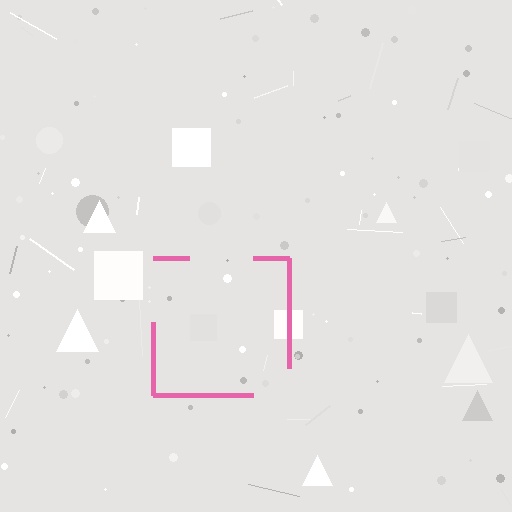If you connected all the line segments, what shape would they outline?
They would outline a square.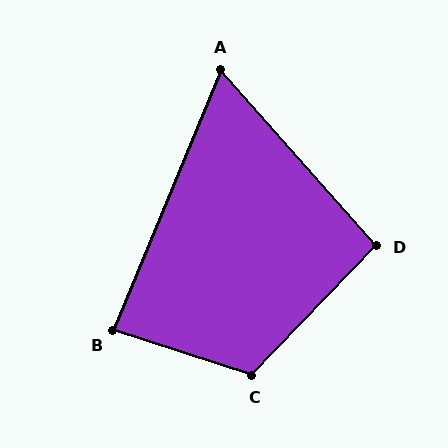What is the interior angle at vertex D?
Approximately 95 degrees (approximately right).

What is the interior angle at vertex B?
Approximately 85 degrees (approximately right).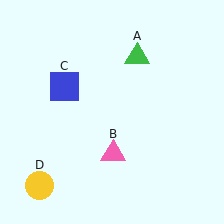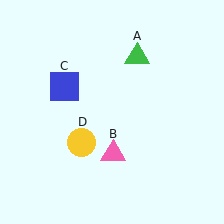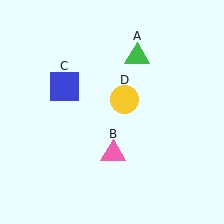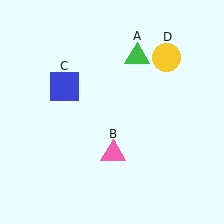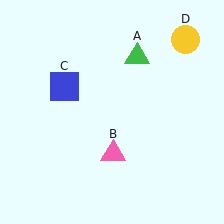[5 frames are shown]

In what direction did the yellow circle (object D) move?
The yellow circle (object D) moved up and to the right.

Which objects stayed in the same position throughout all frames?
Green triangle (object A) and pink triangle (object B) and blue square (object C) remained stationary.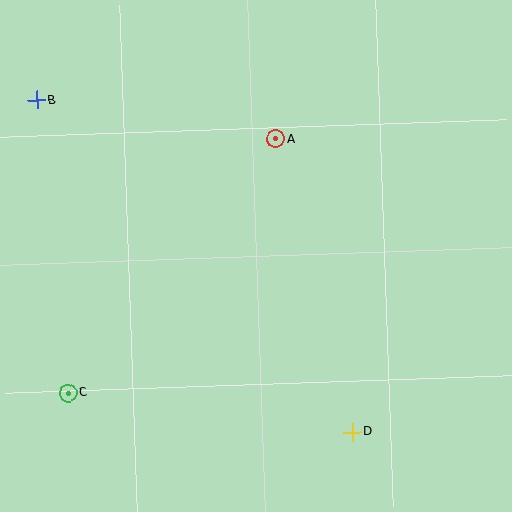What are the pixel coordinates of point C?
Point C is at (68, 393).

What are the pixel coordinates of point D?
Point D is at (352, 432).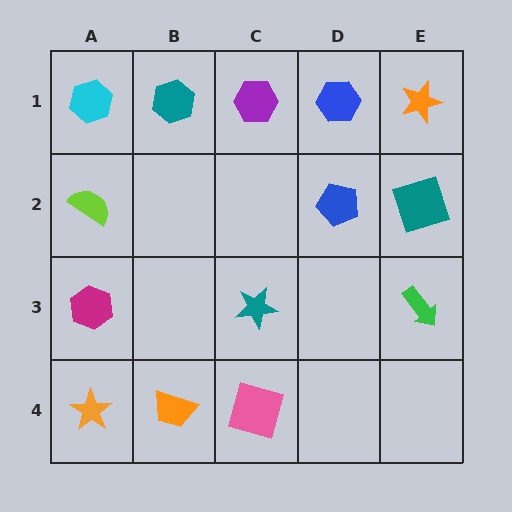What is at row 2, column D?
A blue pentagon.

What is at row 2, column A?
A lime semicircle.